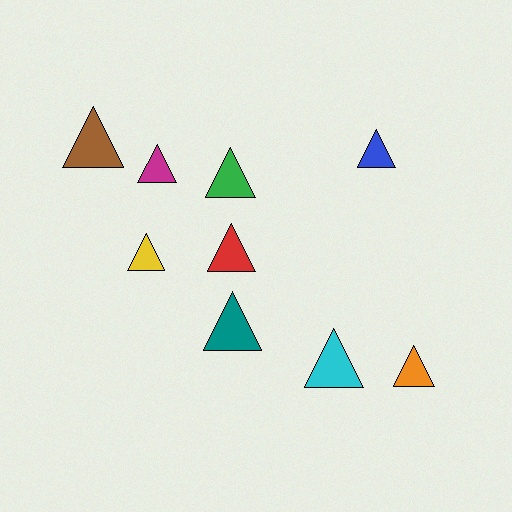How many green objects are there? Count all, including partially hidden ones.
There is 1 green object.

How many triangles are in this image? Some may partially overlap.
There are 9 triangles.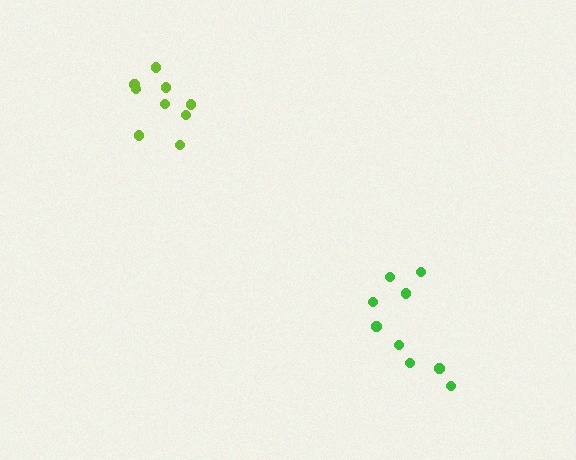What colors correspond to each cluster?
The clusters are colored: lime, green.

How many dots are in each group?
Group 1: 9 dots, Group 2: 9 dots (18 total).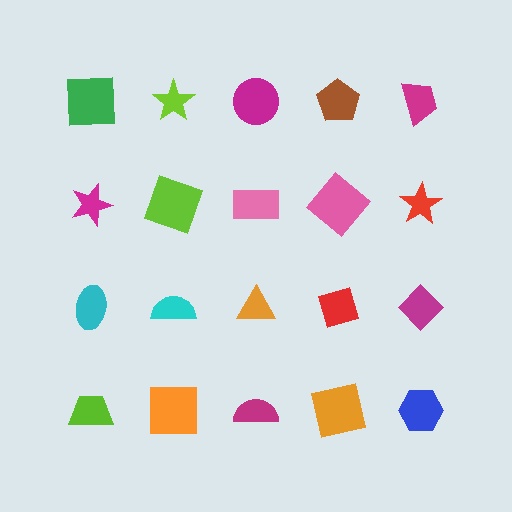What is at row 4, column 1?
A lime trapezoid.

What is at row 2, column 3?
A pink rectangle.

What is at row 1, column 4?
A brown pentagon.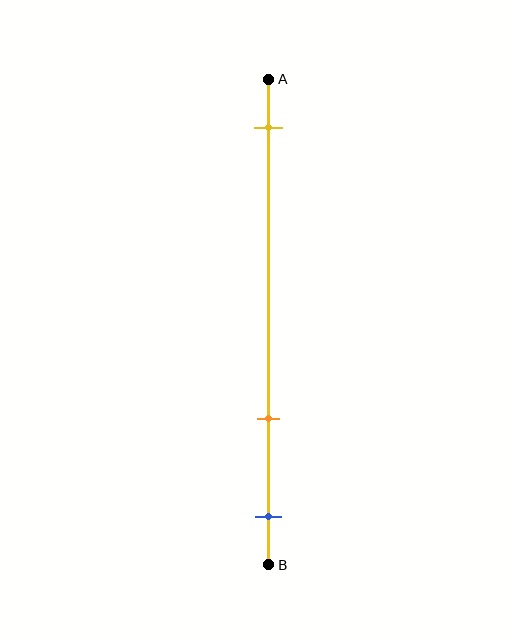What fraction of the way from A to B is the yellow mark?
The yellow mark is approximately 10% (0.1) of the way from A to B.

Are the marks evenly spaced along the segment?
No, the marks are not evenly spaced.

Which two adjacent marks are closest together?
The orange and blue marks are the closest adjacent pair.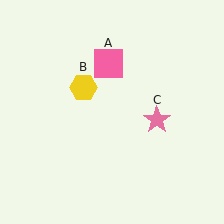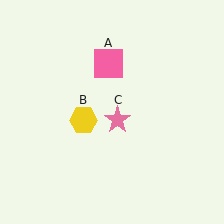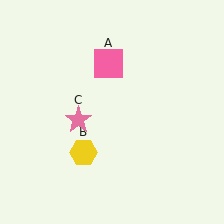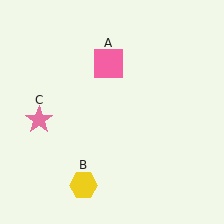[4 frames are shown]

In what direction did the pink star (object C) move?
The pink star (object C) moved left.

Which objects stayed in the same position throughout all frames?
Pink square (object A) remained stationary.